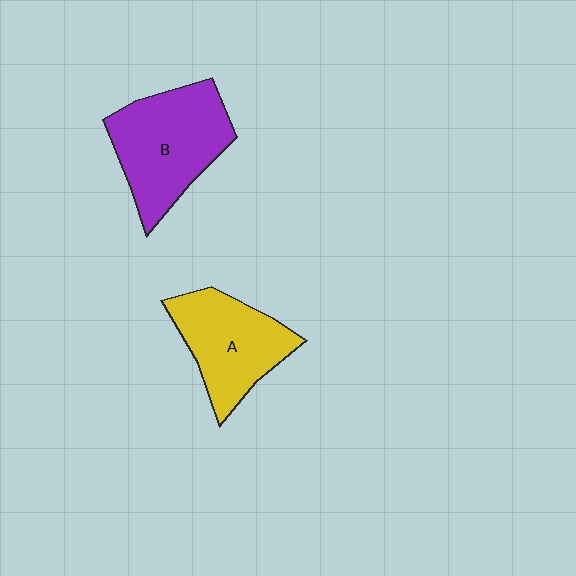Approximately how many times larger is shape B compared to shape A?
Approximately 1.2 times.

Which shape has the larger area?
Shape B (purple).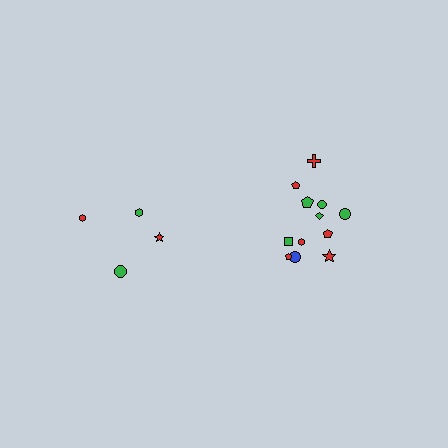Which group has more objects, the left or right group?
The right group.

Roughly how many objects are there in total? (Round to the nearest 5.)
Roughly 15 objects in total.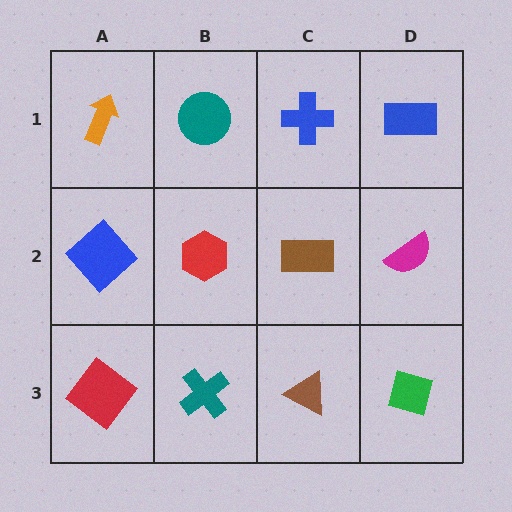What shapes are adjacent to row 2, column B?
A teal circle (row 1, column B), a teal cross (row 3, column B), a blue diamond (row 2, column A), a brown rectangle (row 2, column C).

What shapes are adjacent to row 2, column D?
A blue rectangle (row 1, column D), a green diamond (row 3, column D), a brown rectangle (row 2, column C).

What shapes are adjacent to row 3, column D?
A magenta semicircle (row 2, column D), a brown triangle (row 3, column C).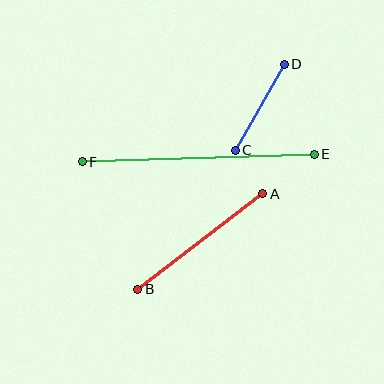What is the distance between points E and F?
The distance is approximately 232 pixels.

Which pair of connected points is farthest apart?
Points E and F are farthest apart.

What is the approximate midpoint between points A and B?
The midpoint is at approximately (200, 241) pixels.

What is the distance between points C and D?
The distance is approximately 99 pixels.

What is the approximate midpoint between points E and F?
The midpoint is at approximately (198, 158) pixels.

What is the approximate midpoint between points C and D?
The midpoint is at approximately (260, 107) pixels.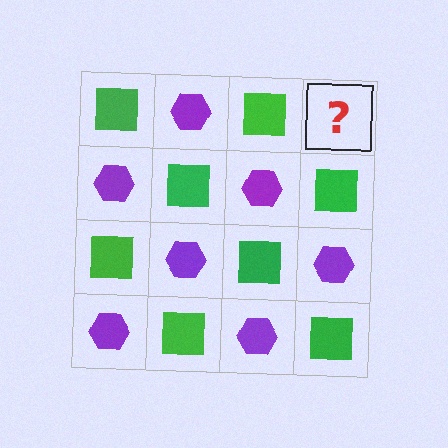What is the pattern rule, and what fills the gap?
The rule is that it alternates green square and purple hexagon in a checkerboard pattern. The gap should be filled with a purple hexagon.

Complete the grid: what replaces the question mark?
The question mark should be replaced with a purple hexagon.